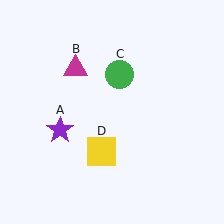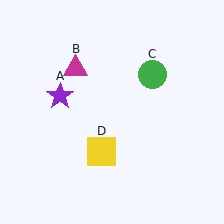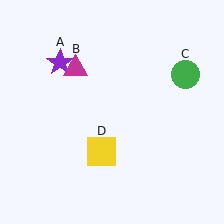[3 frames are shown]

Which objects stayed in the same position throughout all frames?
Magenta triangle (object B) and yellow square (object D) remained stationary.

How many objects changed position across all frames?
2 objects changed position: purple star (object A), green circle (object C).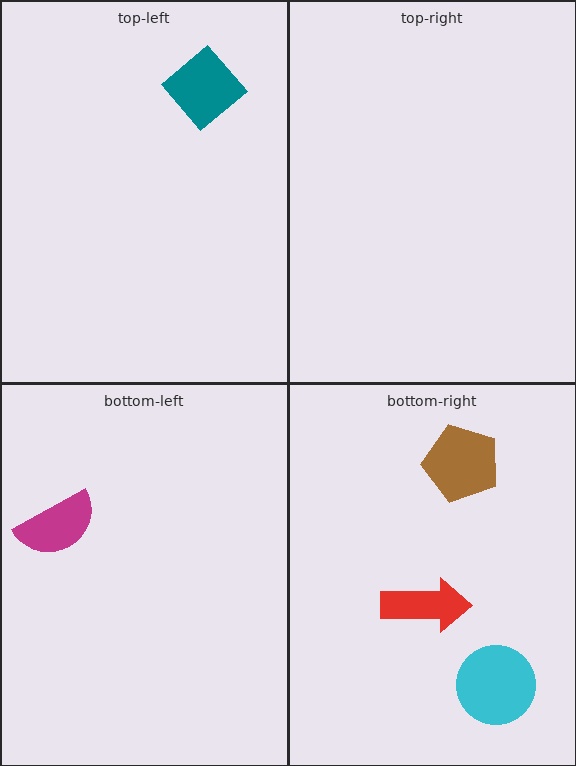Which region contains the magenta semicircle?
The bottom-left region.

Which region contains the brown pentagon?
The bottom-right region.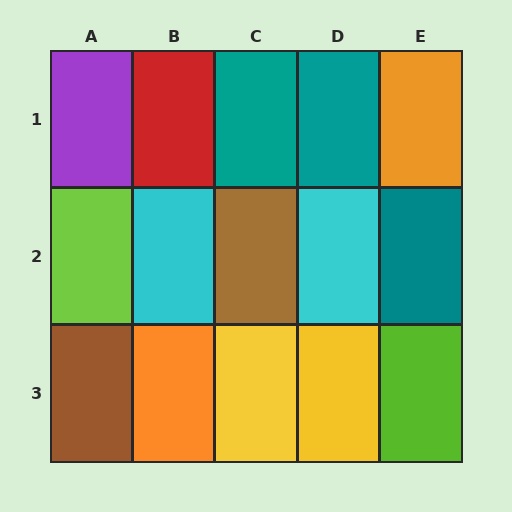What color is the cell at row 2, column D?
Cyan.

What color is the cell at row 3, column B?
Orange.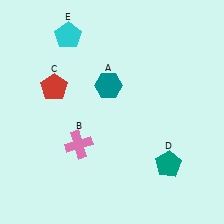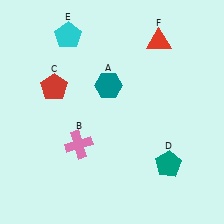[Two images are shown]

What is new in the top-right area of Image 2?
A red triangle (F) was added in the top-right area of Image 2.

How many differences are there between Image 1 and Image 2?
There is 1 difference between the two images.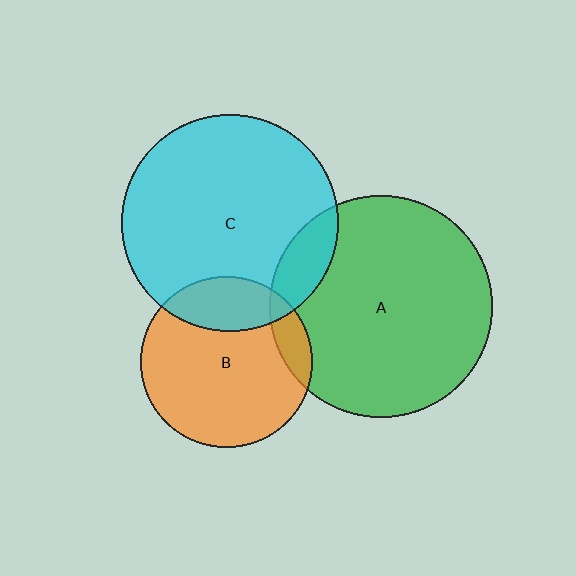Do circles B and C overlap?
Yes.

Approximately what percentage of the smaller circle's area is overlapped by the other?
Approximately 20%.